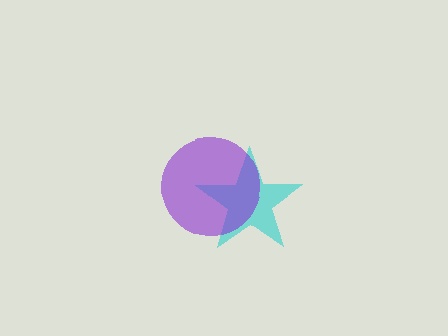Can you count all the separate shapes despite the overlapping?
Yes, there are 2 separate shapes.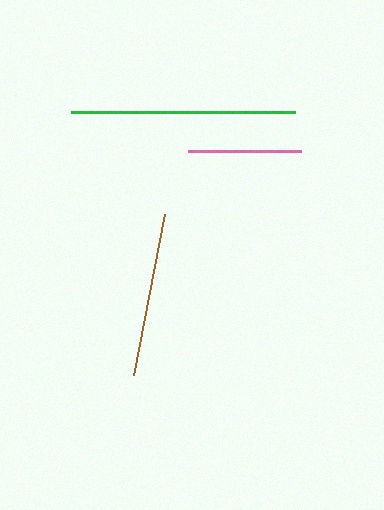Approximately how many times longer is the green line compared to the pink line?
The green line is approximately 2.0 times the length of the pink line.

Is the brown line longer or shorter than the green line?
The green line is longer than the brown line.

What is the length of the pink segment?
The pink segment is approximately 113 pixels long.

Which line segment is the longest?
The green line is the longest at approximately 224 pixels.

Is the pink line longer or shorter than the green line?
The green line is longer than the pink line.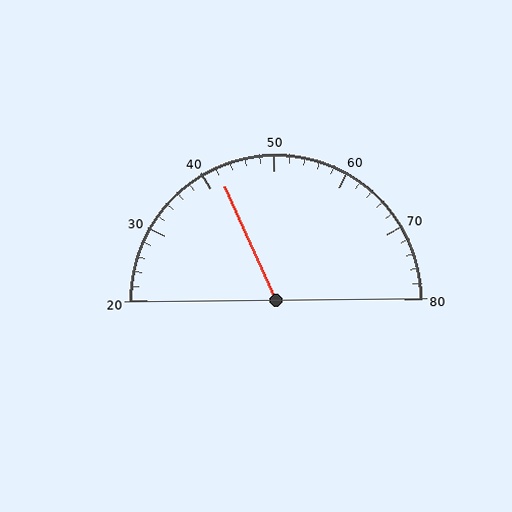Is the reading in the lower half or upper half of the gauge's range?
The reading is in the lower half of the range (20 to 80).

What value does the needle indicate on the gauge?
The needle indicates approximately 42.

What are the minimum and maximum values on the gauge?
The gauge ranges from 20 to 80.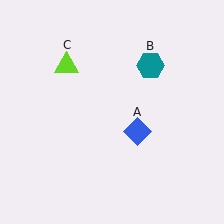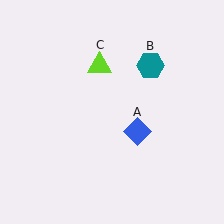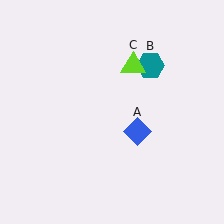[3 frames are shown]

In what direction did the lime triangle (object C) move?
The lime triangle (object C) moved right.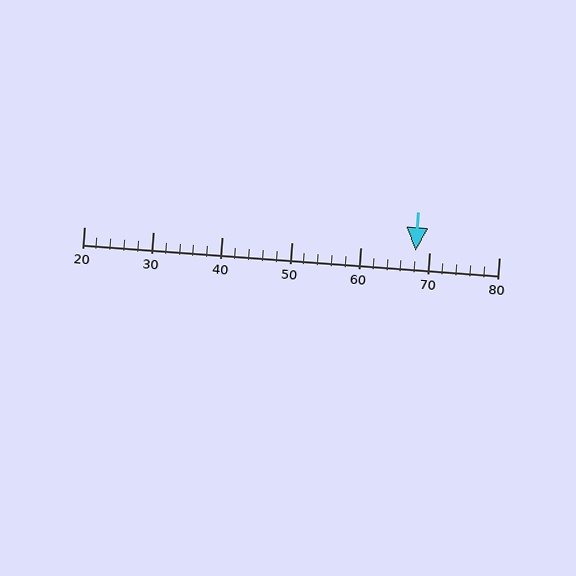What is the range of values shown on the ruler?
The ruler shows values from 20 to 80.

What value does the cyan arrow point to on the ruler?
The cyan arrow points to approximately 68.